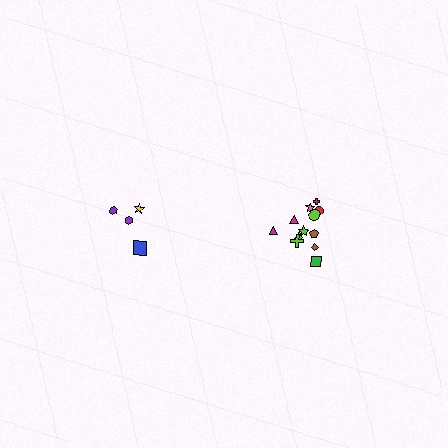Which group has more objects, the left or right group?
The right group.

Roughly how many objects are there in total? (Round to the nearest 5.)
Roughly 15 objects in total.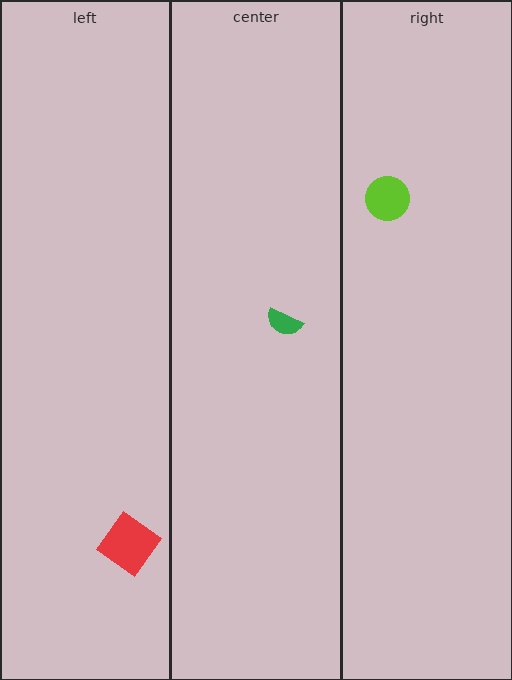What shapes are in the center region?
The green semicircle.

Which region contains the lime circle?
The right region.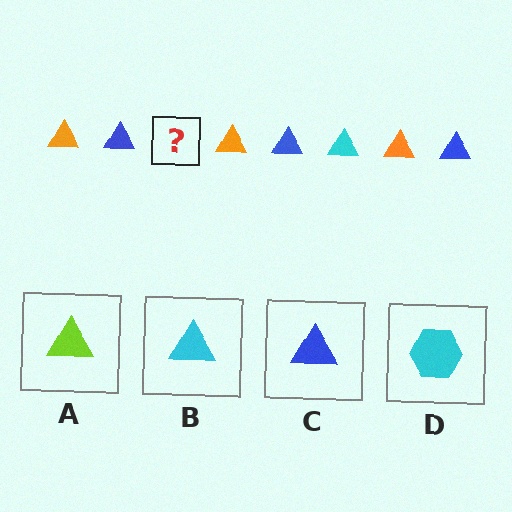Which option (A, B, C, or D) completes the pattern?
B.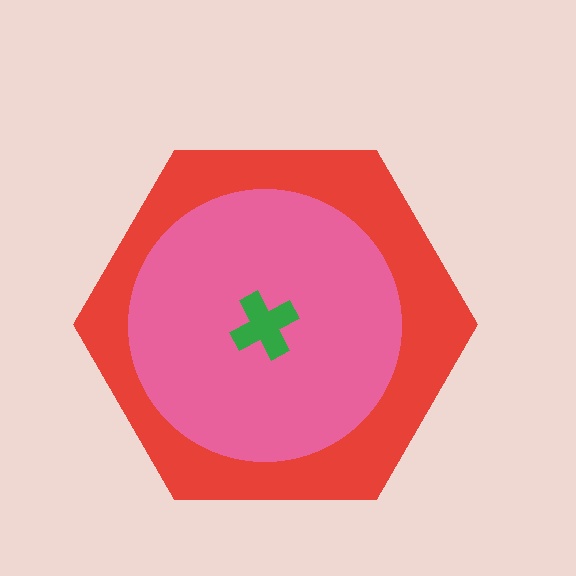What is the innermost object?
The green cross.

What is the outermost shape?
The red hexagon.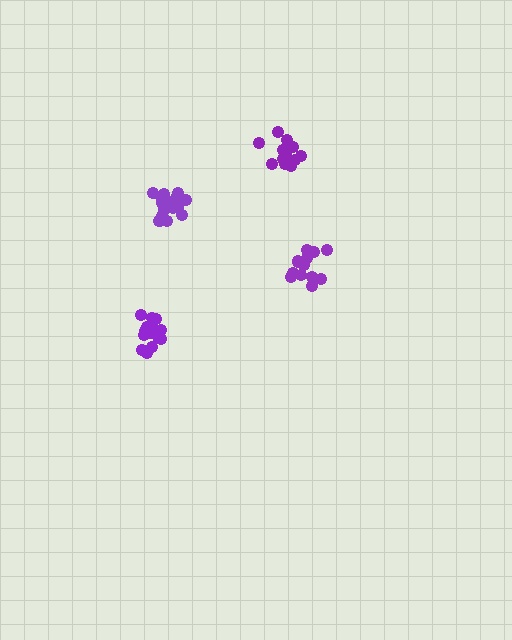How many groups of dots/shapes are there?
There are 4 groups.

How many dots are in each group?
Group 1: 16 dots, Group 2: 12 dots, Group 3: 17 dots, Group 4: 14 dots (59 total).